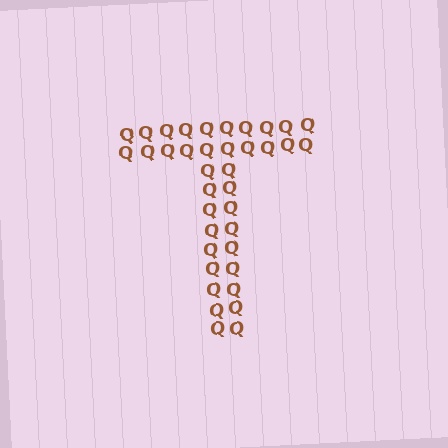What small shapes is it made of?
It is made of small letter Q's.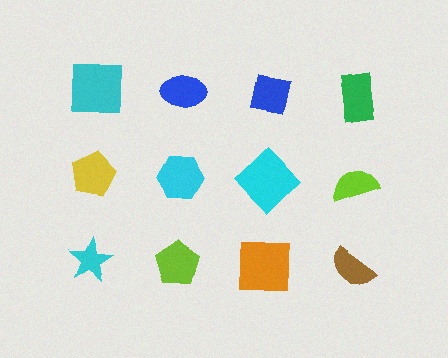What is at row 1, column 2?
A blue ellipse.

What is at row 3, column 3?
An orange square.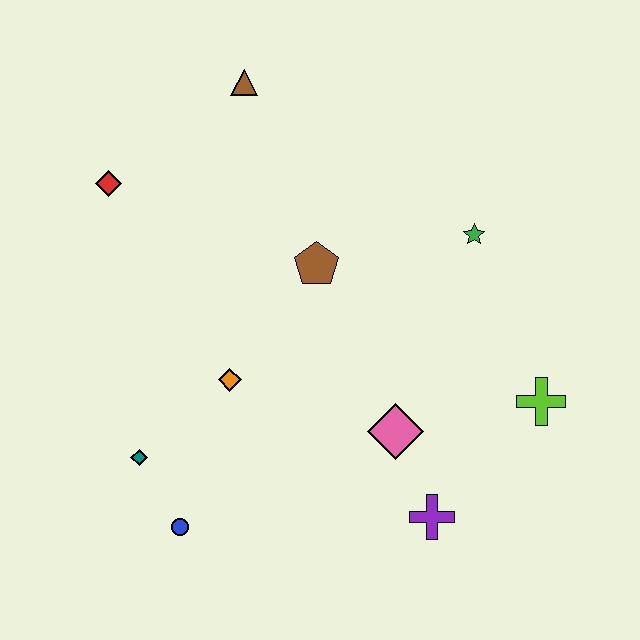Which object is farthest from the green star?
The blue circle is farthest from the green star.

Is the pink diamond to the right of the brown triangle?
Yes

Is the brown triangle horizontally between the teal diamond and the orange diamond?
No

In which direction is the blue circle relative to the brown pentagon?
The blue circle is below the brown pentagon.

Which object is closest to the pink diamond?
The purple cross is closest to the pink diamond.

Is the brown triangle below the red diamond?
No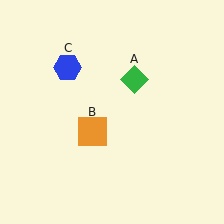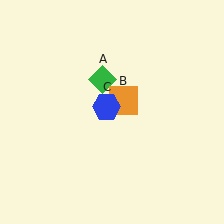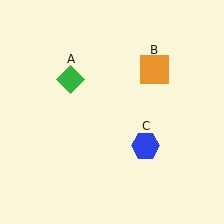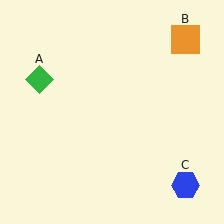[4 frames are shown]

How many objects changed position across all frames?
3 objects changed position: green diamond (object A), orange square (object B), blue hexagon (object C).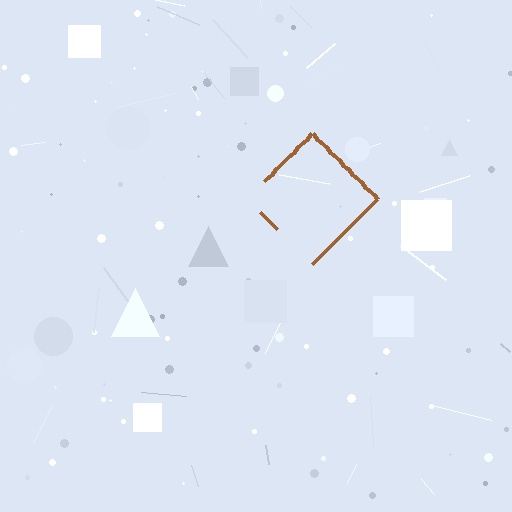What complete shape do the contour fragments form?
The contour fragments form a diamond.